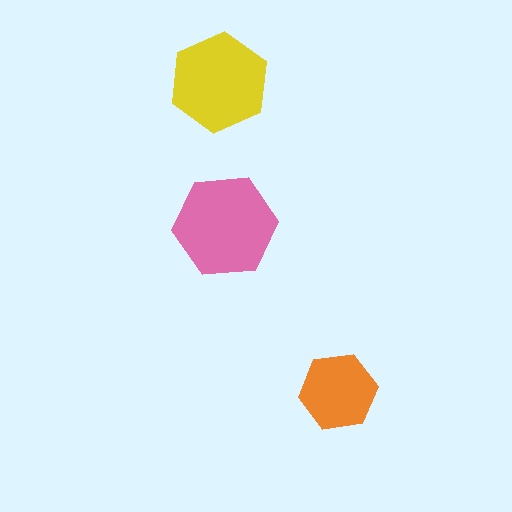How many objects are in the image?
There are 3 objects in the image.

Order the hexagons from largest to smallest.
the pink one, the yellow one, the orange one.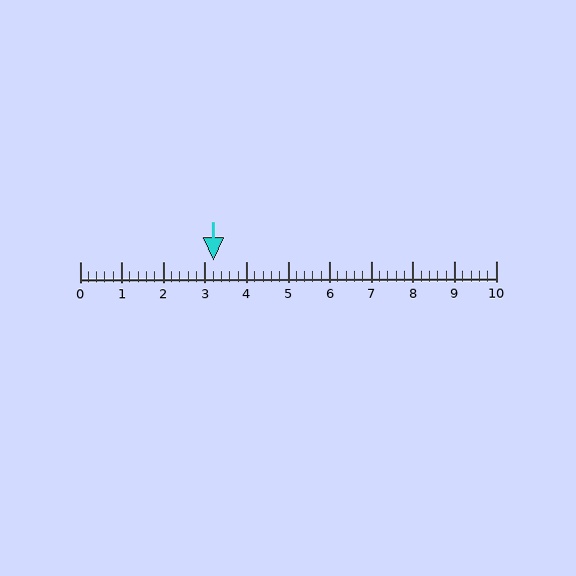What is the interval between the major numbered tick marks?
The major tick marks are spaced 1 units apart.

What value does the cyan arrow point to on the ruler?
The cyan arrow points to approximately 3.2.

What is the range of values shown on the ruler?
The ruler shows values from 0 to 10.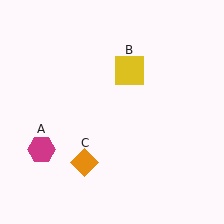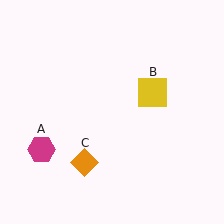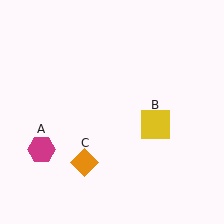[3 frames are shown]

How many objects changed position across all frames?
1 object changed position: yellow square (object B).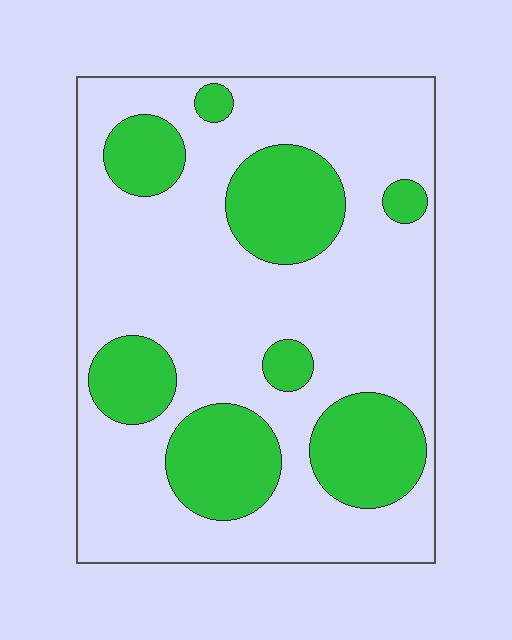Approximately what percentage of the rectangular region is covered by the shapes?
Approximately 30%.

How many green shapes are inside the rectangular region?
8.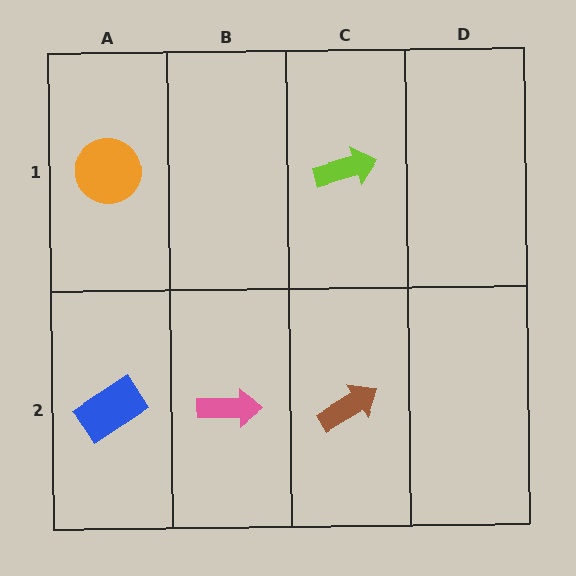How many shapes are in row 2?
3 shapes.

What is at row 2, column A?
A blue rectangle.